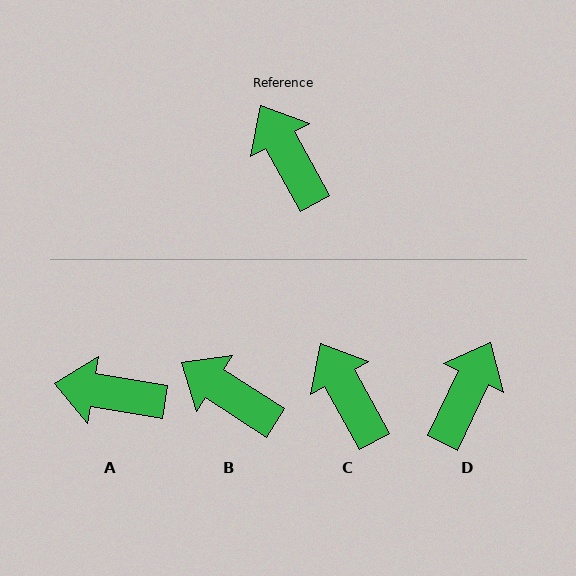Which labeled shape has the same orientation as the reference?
C.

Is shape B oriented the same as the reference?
No, it is off by about 28 degrees.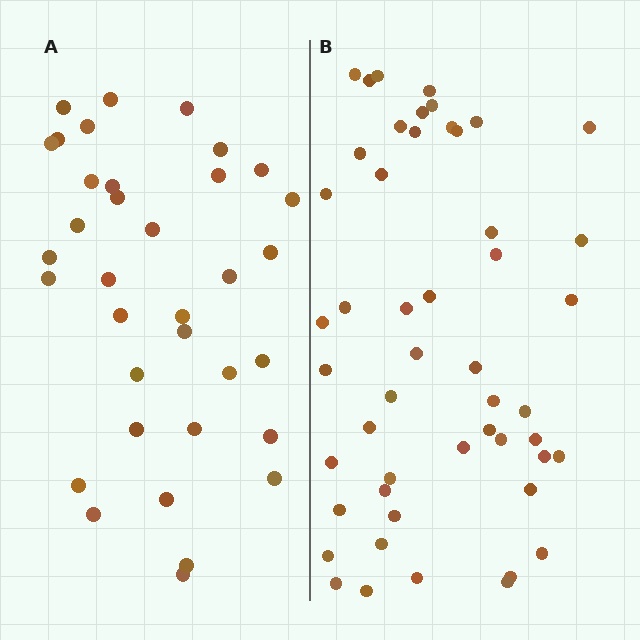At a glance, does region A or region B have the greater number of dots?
Region B (the right region) has more dots.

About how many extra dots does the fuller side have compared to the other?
Region B has approximately 15 more dots than region A.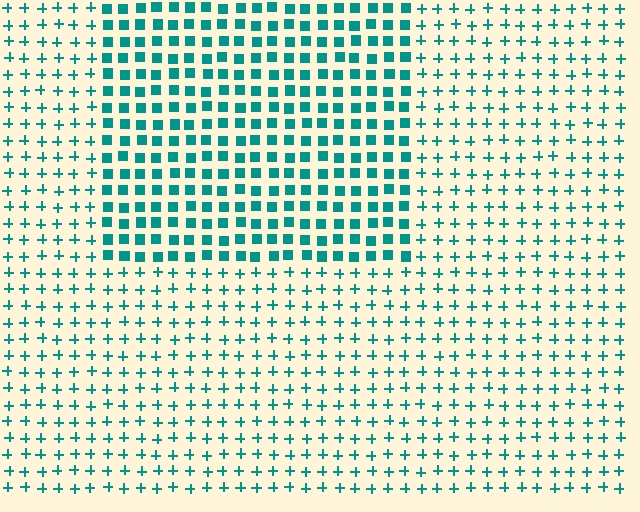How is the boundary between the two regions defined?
The boundary is defined by a change in element shape: squares inside vs. plus signs outside. All elements share the same color and spacing.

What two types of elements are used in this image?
The image uses squares inside the rectangle region and plus signs outside it.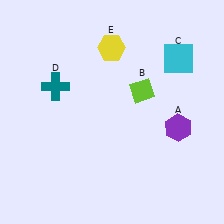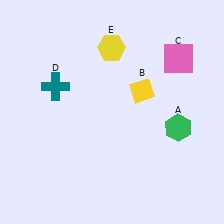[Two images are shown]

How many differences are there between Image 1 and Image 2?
There are 3 differences between the two images.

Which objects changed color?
A changed from purple to green. B changed from lime to yellow. C changed from cyan to pink.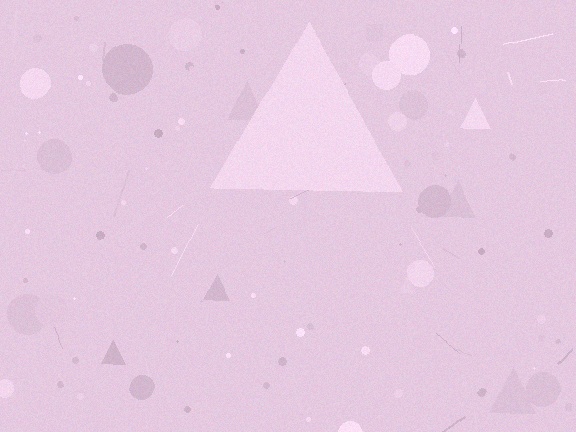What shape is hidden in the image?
A triangle is hidden in the image.